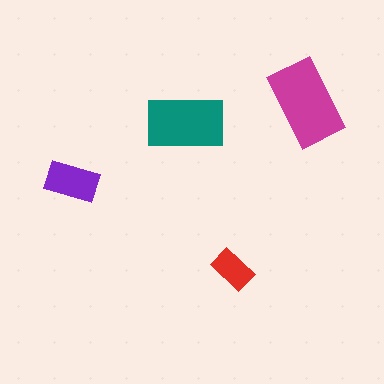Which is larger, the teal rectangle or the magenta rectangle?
The magenta one.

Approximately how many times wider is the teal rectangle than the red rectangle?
About 2 times wider.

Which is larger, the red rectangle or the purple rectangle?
The purple one.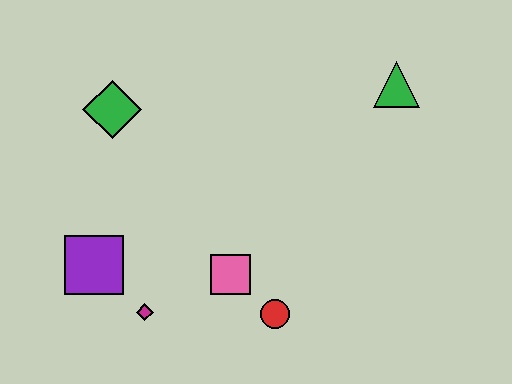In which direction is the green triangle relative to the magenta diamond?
The green triangle is to the right of the magenta diamond.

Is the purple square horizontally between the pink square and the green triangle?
No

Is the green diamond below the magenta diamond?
No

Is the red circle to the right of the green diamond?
Yes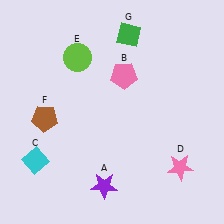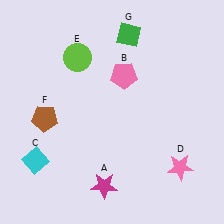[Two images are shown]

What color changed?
The star (A) changed from purple in Image 1 to magenta in Image 2.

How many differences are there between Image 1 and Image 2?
There is 1 difference between the two images.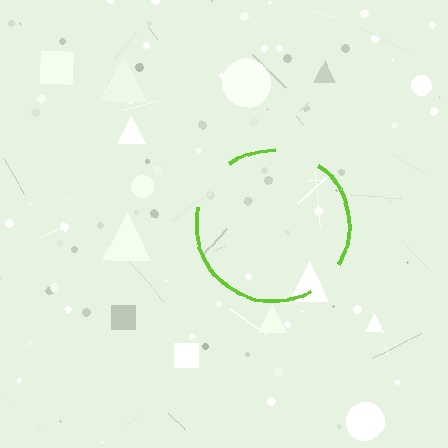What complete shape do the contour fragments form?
The contour fragments form a circle.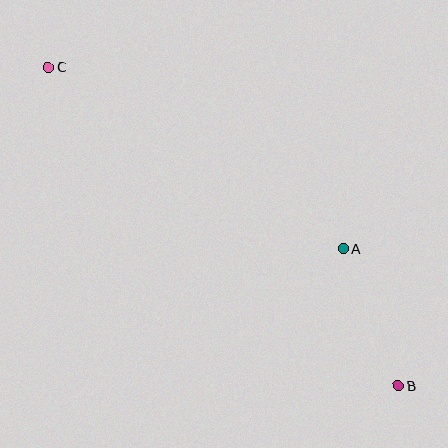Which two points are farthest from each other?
Points B and C are farthest from each other.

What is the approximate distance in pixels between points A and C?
The distance between A and C is approximately 346 pixels.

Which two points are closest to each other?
Points A and B are closest to each other.